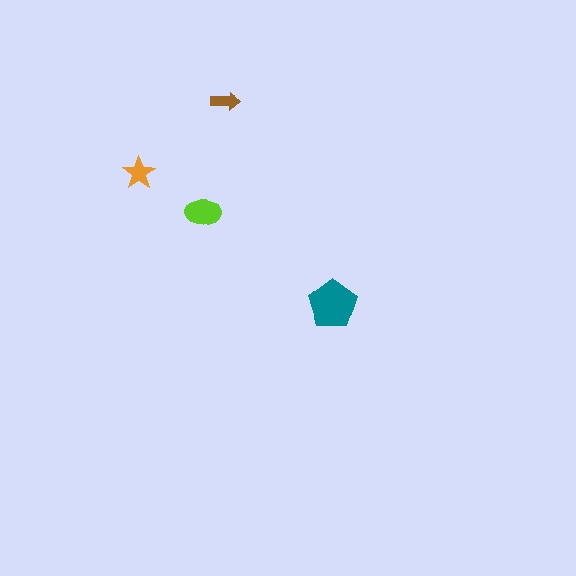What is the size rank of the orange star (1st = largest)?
3rd.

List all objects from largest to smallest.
The teal pentagon, the lime ellipse, the orange star, the brown arrow.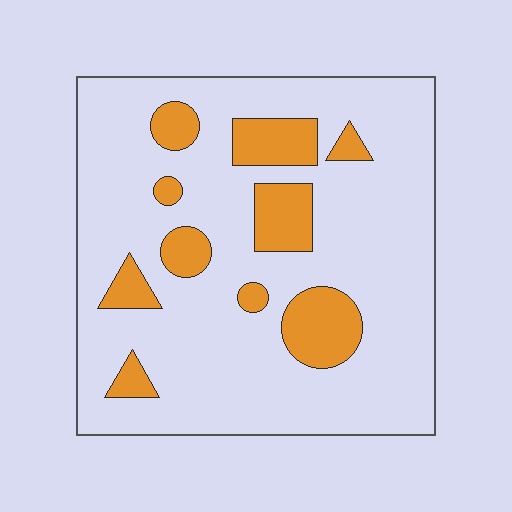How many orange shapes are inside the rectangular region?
10.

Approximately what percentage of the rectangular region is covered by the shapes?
Approximately 20%.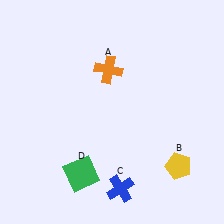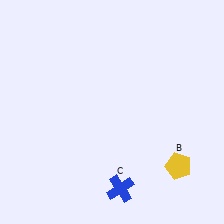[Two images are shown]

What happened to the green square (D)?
The green square (D) was removed in Image 2. It was in the bottom-left area of Image 1.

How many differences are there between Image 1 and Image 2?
There are 2 differences between the two images.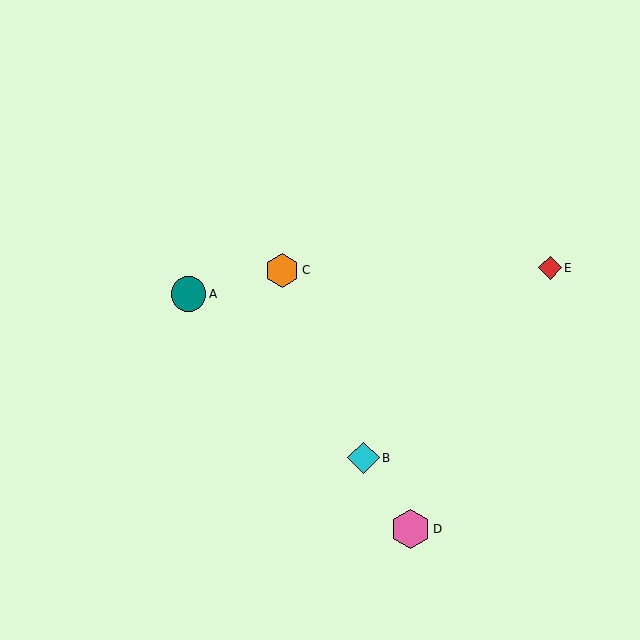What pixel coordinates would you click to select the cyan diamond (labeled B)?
Click at (363, 458) to select the cyan diamond B.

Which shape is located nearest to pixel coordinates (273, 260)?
The orange hexagon (labeled C) at (282, 270) is nearest to that location.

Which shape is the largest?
The pink hexagon (labeled D) is the largest.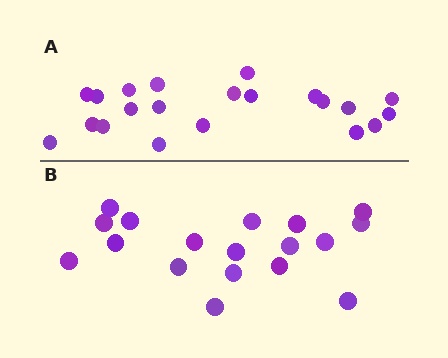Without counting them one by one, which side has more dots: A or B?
Region A (the top region) has more dots.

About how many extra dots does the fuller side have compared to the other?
Region A has just a few more — roughly 2 or 3 more dots than region B.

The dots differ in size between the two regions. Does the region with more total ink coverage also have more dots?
No. Region B has more total ink coverage because its dots are larger, but region A actually contains more individual dots. Total area can be misleading — the number of items is what matters here.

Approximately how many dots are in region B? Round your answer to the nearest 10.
About 20 dots. (The exact count is 18, which rounds to 20.)